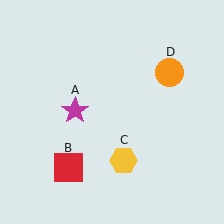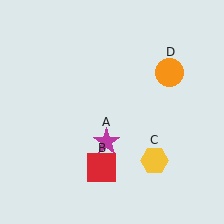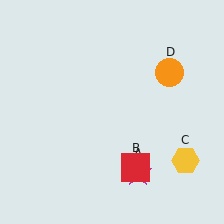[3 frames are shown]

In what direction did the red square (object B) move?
The red square (object B) moved right.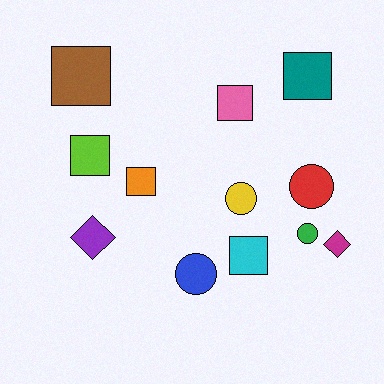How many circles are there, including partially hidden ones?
There are 4 circles.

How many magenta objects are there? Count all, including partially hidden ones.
There is 1 magenta object.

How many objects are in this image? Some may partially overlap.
There are 12 objects.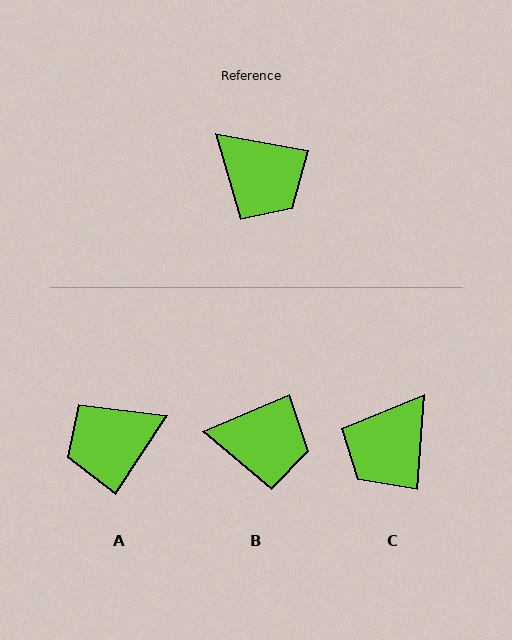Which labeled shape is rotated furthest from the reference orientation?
A, about 113 degrees away.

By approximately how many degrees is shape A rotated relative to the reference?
Approximately 113 degrees clockwise.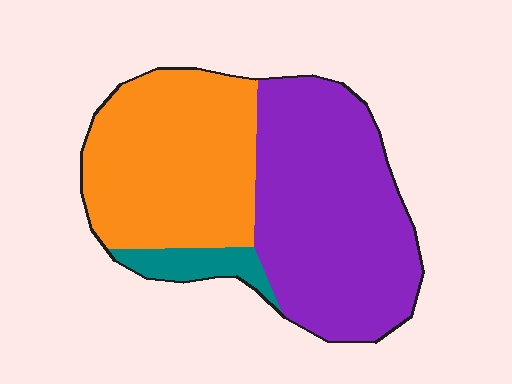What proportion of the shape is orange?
Orange takes up about two fifths (2/5) of the shape.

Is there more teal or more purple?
Purple.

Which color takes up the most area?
Purple, at roughly 50%.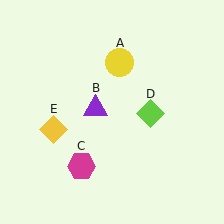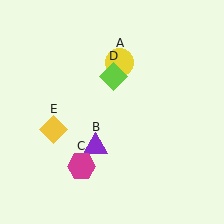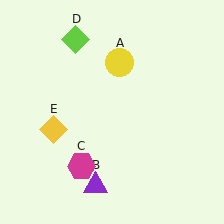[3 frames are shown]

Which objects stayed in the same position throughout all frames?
Yellow circle (object A) and magenta hexagon (object C) and yellow diamond (object E) remained stationary.